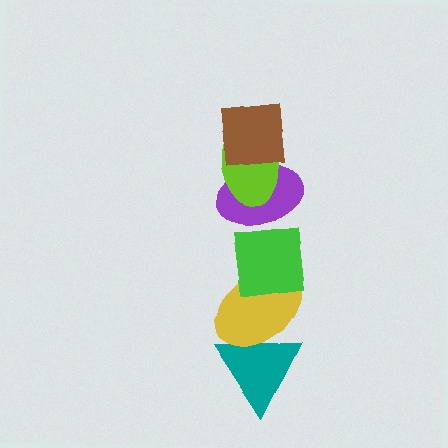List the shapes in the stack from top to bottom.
From top to bottom: the brown square, the lime ellipse, the purple ellipse, the green square, the yellow ellipse, the teal triangle.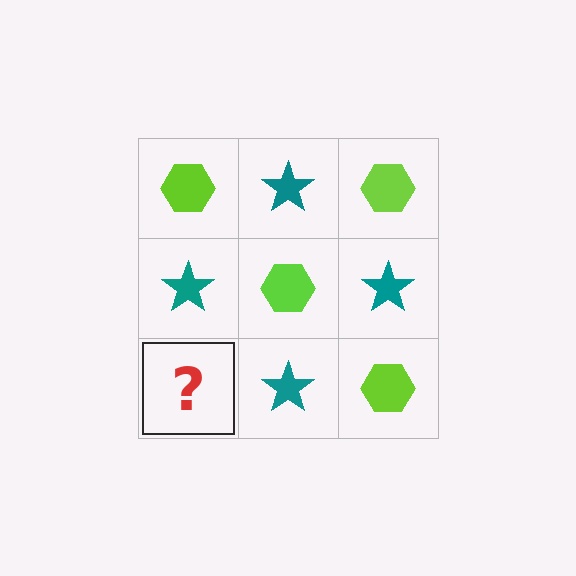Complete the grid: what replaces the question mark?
The question mark should be replaced with a lime hexagon.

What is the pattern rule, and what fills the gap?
The rule is that it alternates lime hexagon and teal star in a checkerboard pattern. The gap should be filled with a lime hexagon.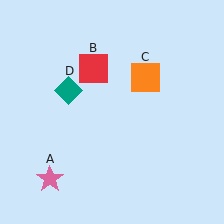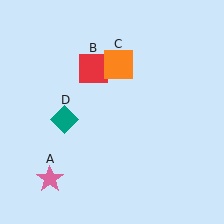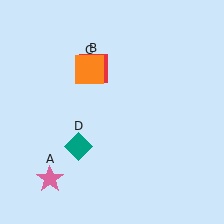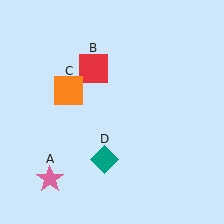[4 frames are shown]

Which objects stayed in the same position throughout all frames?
Pink star (object A) and red square (object B) remained stationary.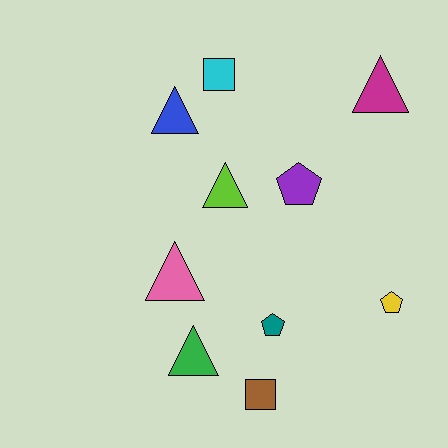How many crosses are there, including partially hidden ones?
There are no crosses.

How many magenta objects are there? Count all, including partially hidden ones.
There is 1 magenta object.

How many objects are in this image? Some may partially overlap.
There are 10 objects.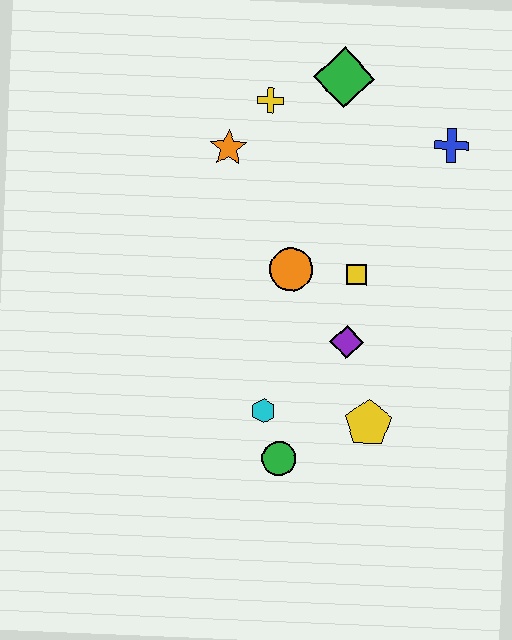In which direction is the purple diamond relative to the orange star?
The purple diamond is below the orange star.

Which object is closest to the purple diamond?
The yellow square is closest to the purple diamond.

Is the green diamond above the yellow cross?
Yes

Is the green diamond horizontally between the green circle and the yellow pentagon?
Yes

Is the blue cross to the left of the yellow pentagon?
No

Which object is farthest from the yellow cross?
The green circle is farthest from the yellow cross.